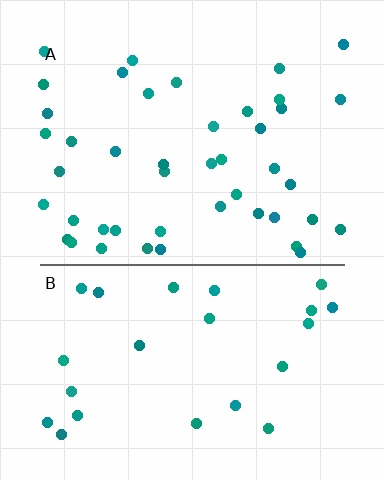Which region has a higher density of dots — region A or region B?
A (the top).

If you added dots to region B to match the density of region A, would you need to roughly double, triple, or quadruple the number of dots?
Approximately double.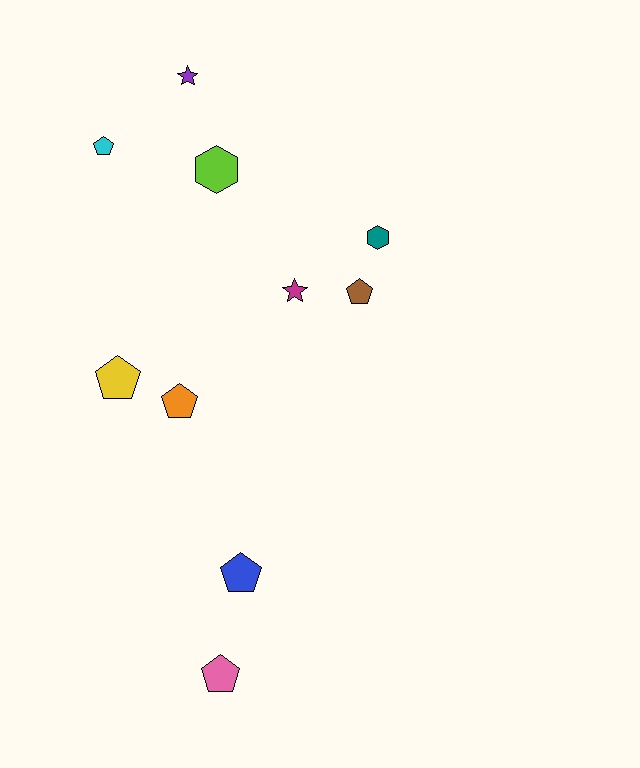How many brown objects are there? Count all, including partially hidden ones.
There is 1 brown object.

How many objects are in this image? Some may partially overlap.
There are 10 objects.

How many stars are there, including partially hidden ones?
There are 2 stars.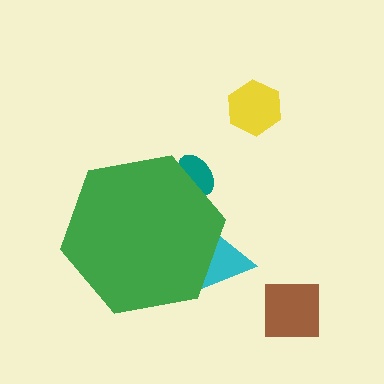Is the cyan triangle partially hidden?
Yes, the cyan triangle is partially hidden behind the green hexagon.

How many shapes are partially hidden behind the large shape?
2 shapes are partially hidden.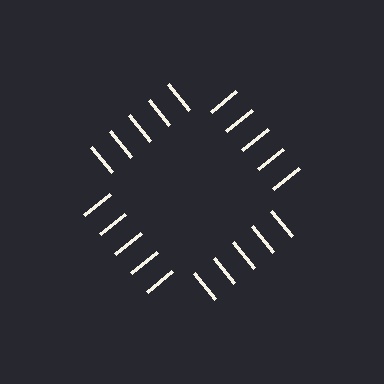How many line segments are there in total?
20 — 5 along each of the 4 edges.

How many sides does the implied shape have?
4 sides — the line-ends trace a square.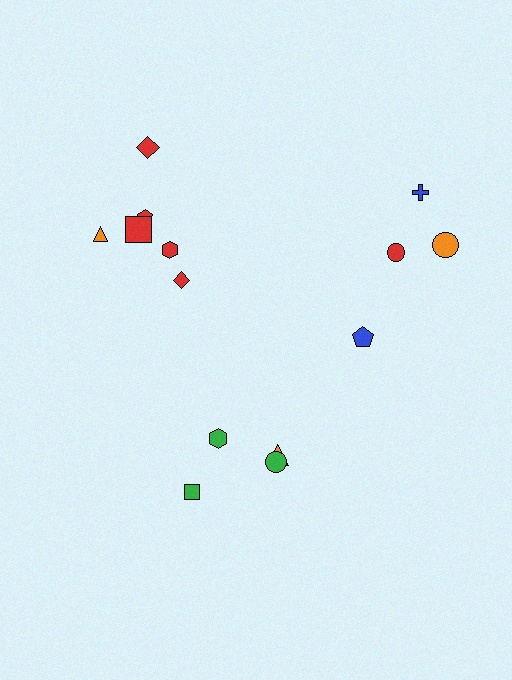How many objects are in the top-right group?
There are 4 objects.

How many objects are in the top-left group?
There are 6 objects.